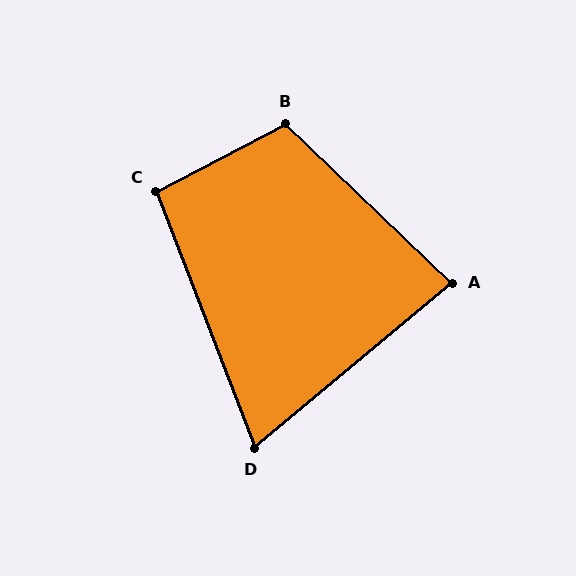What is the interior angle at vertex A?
Approximately 84 degrees (acute).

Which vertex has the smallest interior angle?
D, at approximately 71 degrees.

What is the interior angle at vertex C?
Approximately 96 degrees (obtuse).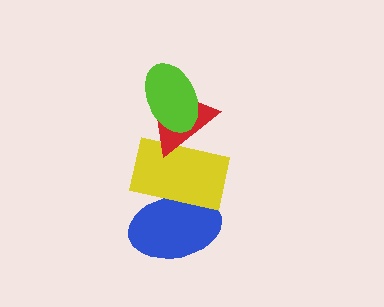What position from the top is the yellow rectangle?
The yellow rectangle is 3rd from the top.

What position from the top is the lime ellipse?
The lime ellipse is 1st from the top.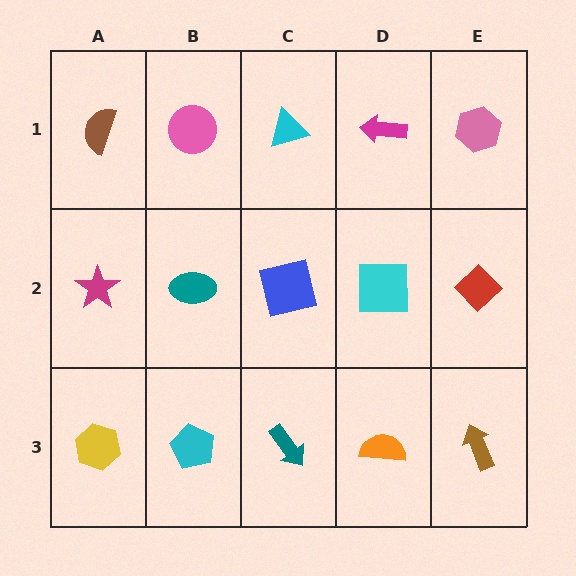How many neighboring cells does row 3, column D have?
3.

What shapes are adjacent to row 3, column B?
A teal ellipse (row 2, column B), a yellow hexagon (row 3, column A), a teal arrow (row 3, column C).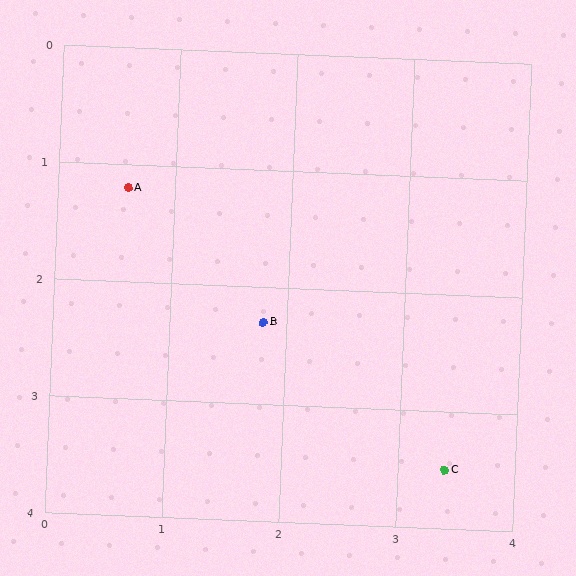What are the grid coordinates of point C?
Point C is at approximately (3.4, 3.5).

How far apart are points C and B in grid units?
Points C and B are about 2.0 grid units apart.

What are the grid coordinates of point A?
Point A is at approximately (0.6, 1.2).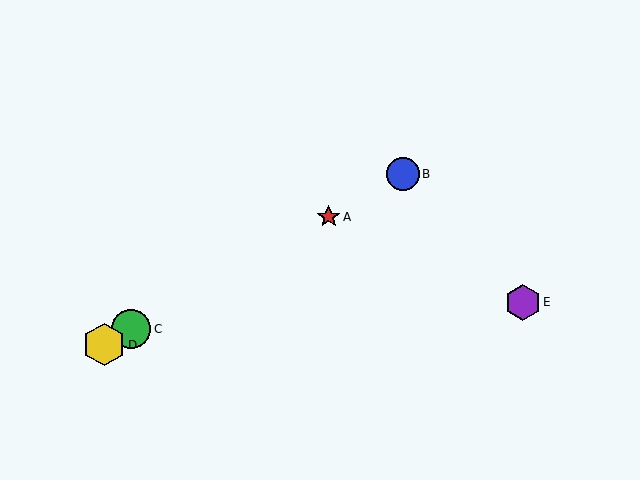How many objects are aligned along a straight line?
4 objects (A, B, C, D) are aligned along a straight line.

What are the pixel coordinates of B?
Object B is at (403, 174).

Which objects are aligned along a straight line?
Objects A, B, C, D are aligned along a straight line.